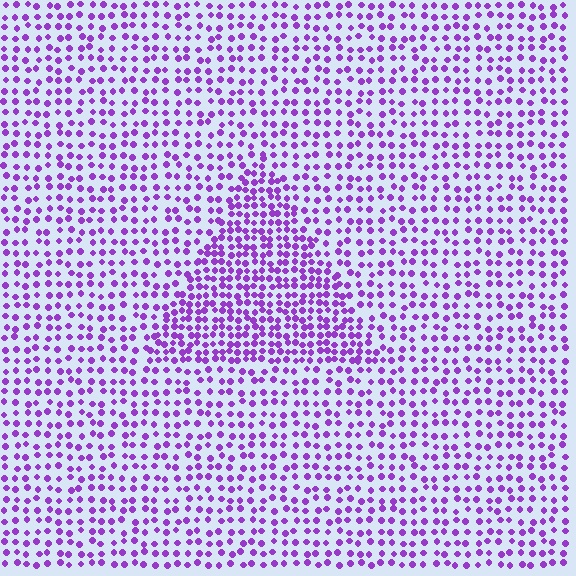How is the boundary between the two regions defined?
The boundary is defined by a change in element density (approximately 1.8x ratio). All elements are the same color, size, and shape.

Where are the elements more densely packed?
The elements are more densely packed inside the triangle boundary.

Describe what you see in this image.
The image contains small purple elements arranged at two different densities. A triangle-shaped region is visible where the elements are more densely packed than the surrounding area.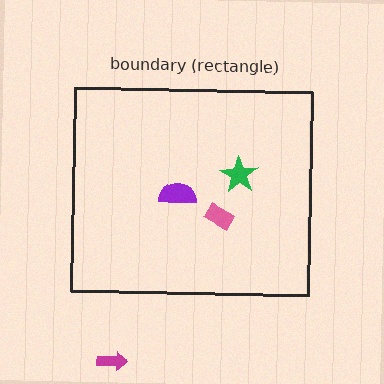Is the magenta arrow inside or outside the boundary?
Outside.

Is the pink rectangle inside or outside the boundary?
Inside.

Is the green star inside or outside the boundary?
Inside.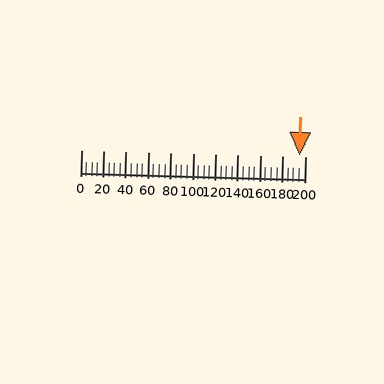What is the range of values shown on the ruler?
The ruler shows values from 0 to 200.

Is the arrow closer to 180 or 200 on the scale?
The arrow is closer to 200.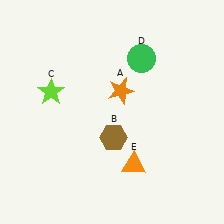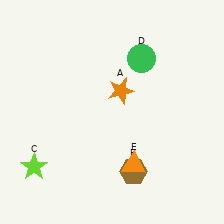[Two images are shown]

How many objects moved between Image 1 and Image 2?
2 objects moved between the two images.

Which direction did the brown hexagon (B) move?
The brown hexagon (B) moved down.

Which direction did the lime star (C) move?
The lime star (C) moved down.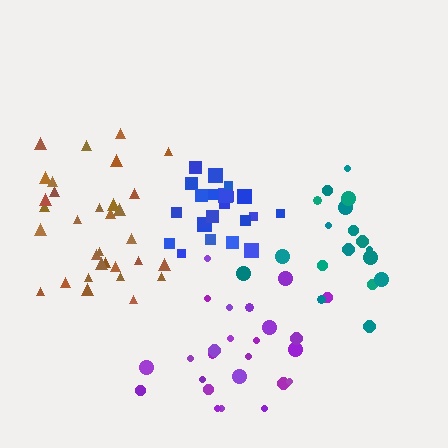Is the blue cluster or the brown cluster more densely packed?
Blue.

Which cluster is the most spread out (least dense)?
Purple.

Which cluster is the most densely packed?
Blue.